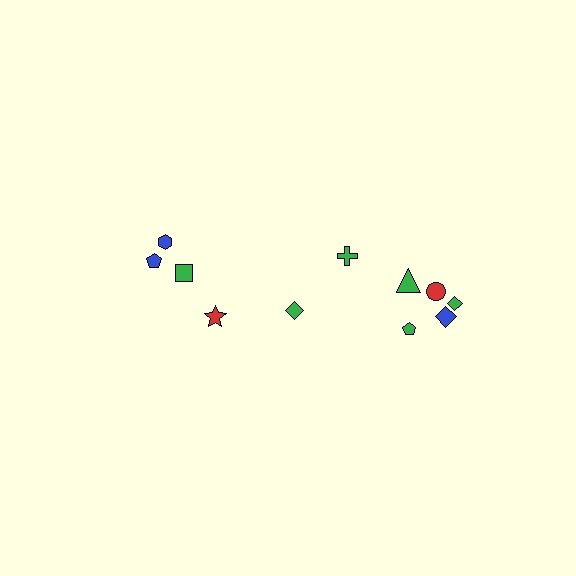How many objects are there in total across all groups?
There are 11 objects.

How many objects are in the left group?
There are 4 objects.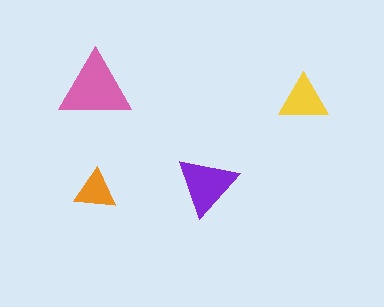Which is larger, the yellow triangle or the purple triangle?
The purple one.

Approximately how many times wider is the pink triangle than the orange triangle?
About 1.5 times wider.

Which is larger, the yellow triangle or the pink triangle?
The pink one.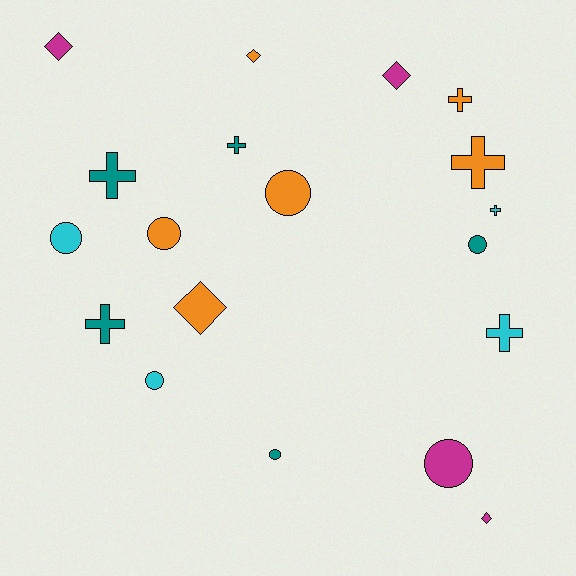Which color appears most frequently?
Orange, with 6 objects.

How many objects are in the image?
There are 19 objects.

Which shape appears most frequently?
Cross, with 7 objects.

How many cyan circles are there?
There are 2 cyan circles.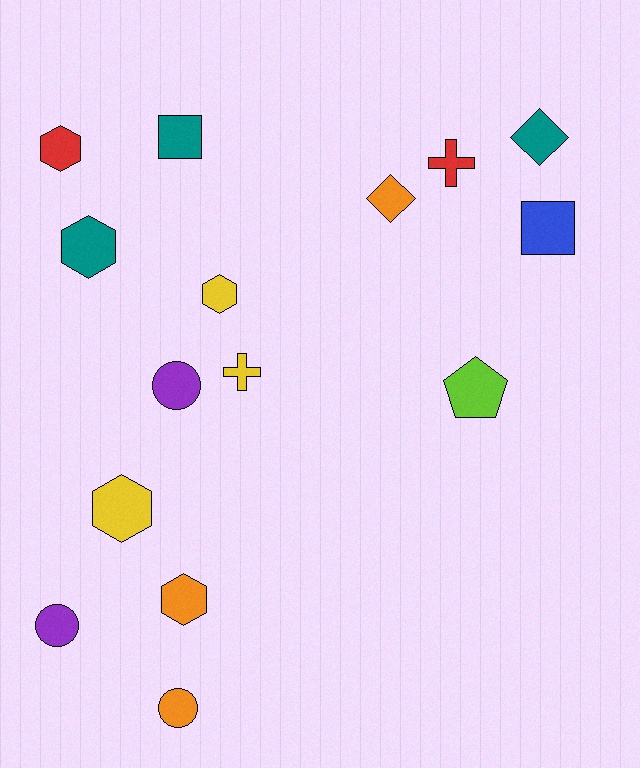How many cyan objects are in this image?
There are no cyan objects.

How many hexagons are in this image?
There are 5 hexagons.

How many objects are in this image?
There are 15 objects.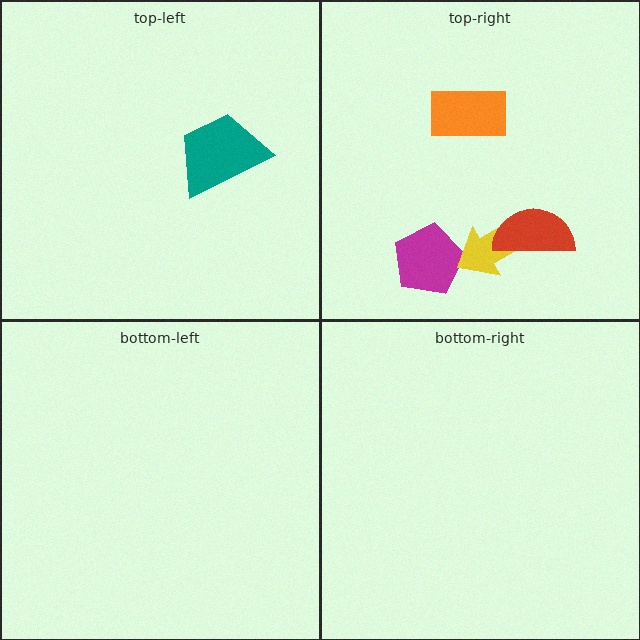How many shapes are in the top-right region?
4.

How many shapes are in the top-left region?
1.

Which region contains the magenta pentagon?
The top-right region.